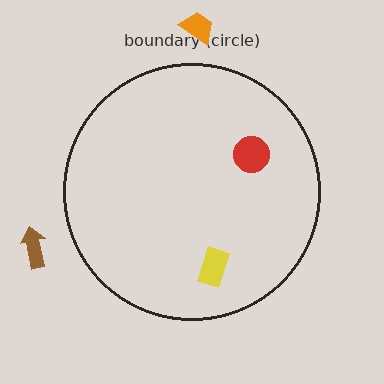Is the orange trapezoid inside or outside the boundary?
Outside.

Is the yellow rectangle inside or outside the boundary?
Inside.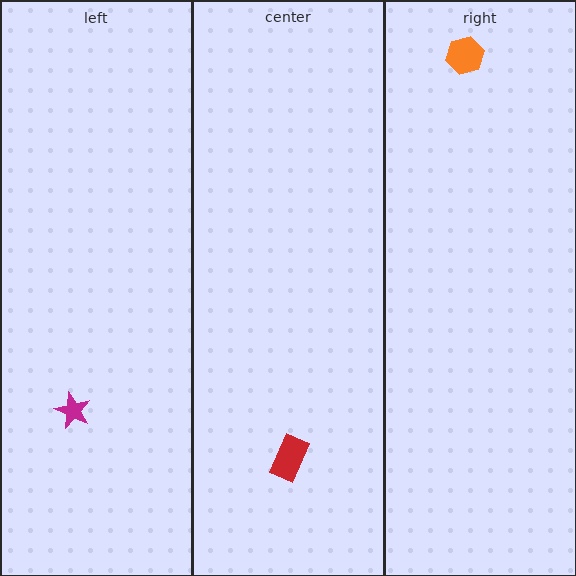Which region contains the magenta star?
The left region.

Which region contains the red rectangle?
The center region.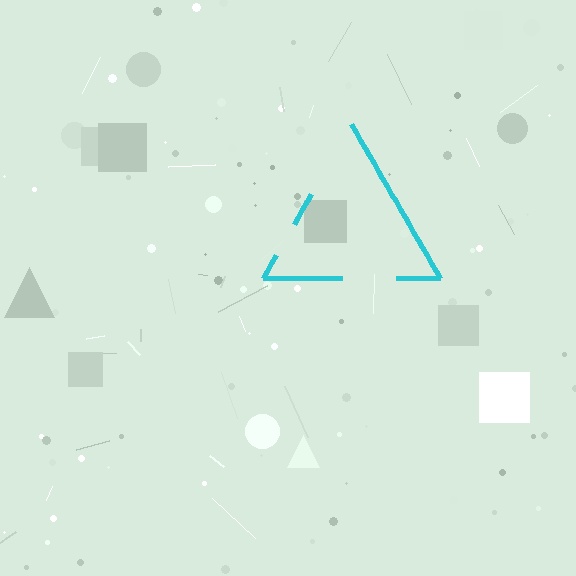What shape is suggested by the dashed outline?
The dashed outline suggests a triangle.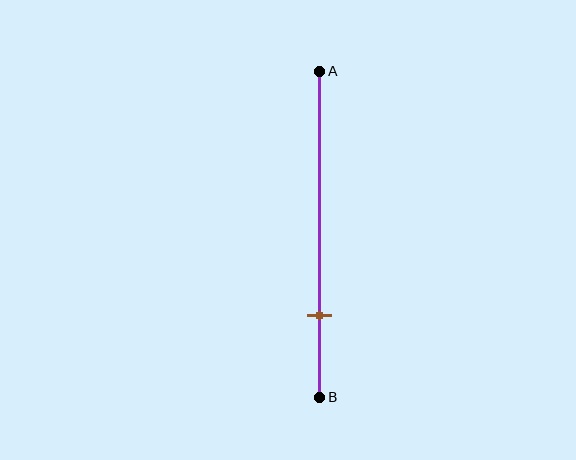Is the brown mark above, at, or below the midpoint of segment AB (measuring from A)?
The brown mark is below the midpoint of segment AB.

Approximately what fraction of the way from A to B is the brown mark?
The brown mark is approximately 75% of the way from A to B.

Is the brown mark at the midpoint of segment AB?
No, the mark is at about 75% from A, not at the 50% midpoint.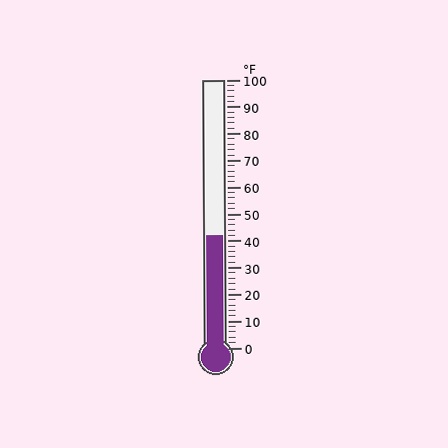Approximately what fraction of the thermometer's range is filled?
The thermometer is filled to approximately 40% of its range.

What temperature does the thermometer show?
The thermometer shows approximately 42°F.